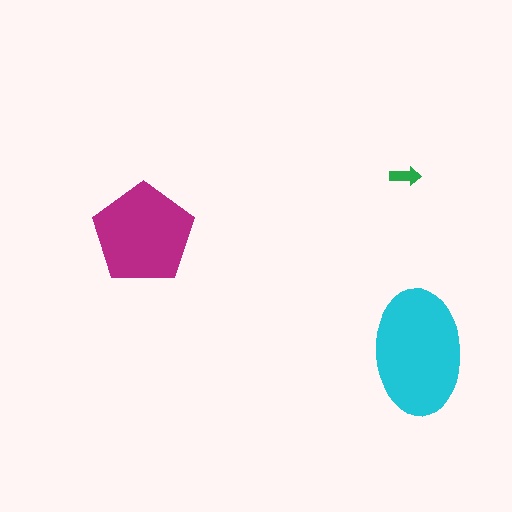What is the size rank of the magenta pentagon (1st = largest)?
2nd.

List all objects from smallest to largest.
The green arrow, the magenta pentagon, the cyan ellipse.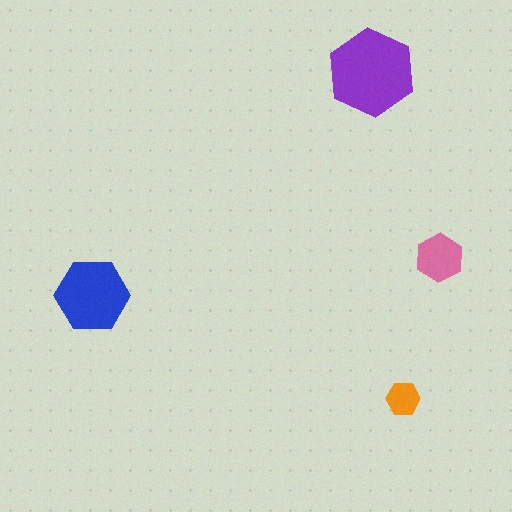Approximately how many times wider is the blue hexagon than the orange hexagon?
About 2 times wider.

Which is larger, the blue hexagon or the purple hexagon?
The purple one.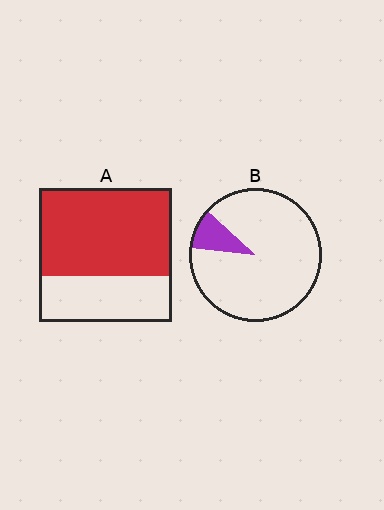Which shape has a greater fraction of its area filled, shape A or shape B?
Shape A.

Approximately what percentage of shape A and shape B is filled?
A is approximately 65% and B is approximately 10%.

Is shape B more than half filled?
No.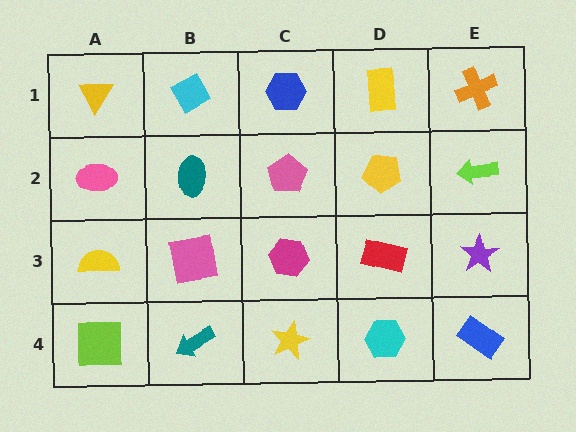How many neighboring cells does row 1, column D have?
3.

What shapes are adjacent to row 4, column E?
A purple star (row 3, column E), a cyan hexagon (row 4, column D).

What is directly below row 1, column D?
A yellow pentagon.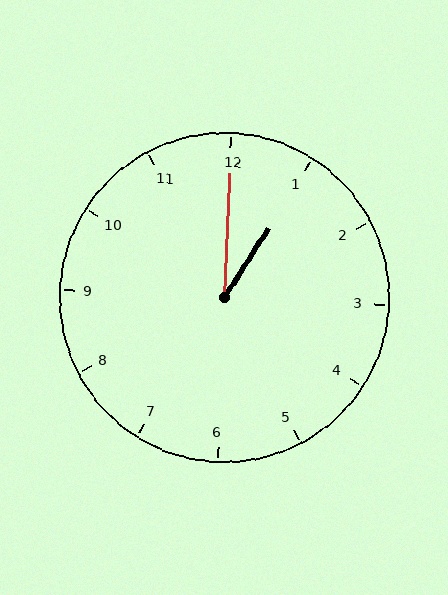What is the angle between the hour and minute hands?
Approximately 30 degrees.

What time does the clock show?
1:00.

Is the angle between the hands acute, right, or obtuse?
It is acute.